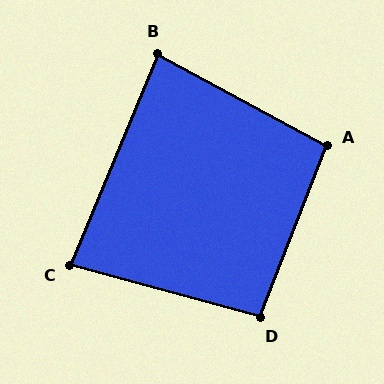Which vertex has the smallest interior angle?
C, at approximately 83 degrees.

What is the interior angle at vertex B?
Approximately 84 degrees (acute).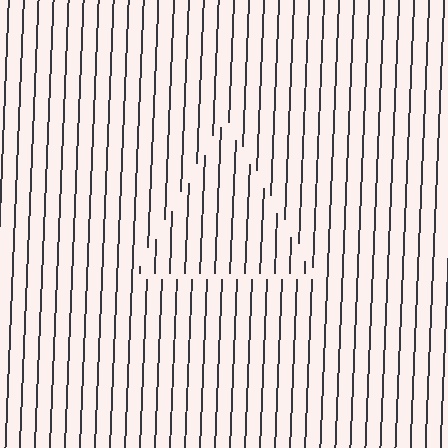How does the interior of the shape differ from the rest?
The interior of the shape contains the same grating, shifted by half a period — the contour is defined by the phase discontinuity where line-ends from the inner and outer gratings abut.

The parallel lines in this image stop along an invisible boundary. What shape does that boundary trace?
An illusory triangle. The interior of the shape contains the same grating, shifted by half a period — the contour is defined by the phase discontinuity where line-ends from the inner and outer gratings abut.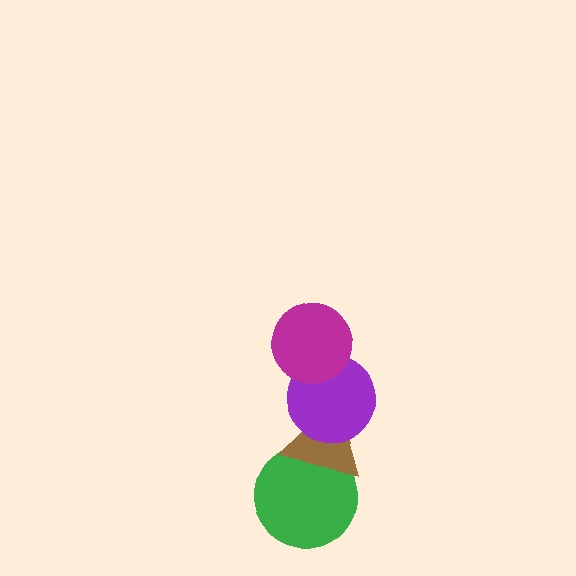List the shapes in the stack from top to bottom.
From top to bottom: the magenta circle, the purple circle, the brown triangle, the green circle.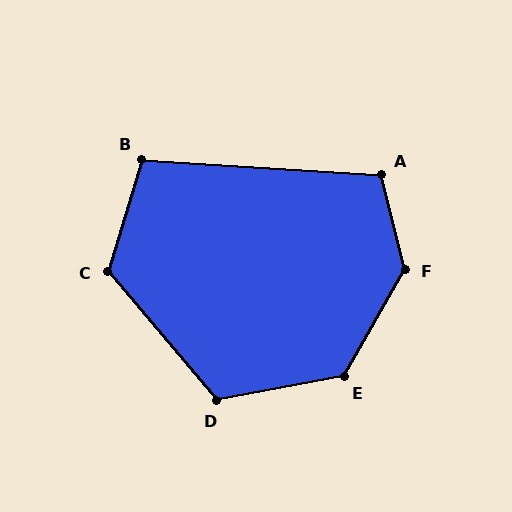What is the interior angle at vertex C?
Approximately 123 degrees (obtuse).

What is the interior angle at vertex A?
Approximately 108 degrees (obtuse).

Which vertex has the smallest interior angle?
B, at approximately 104 degrees.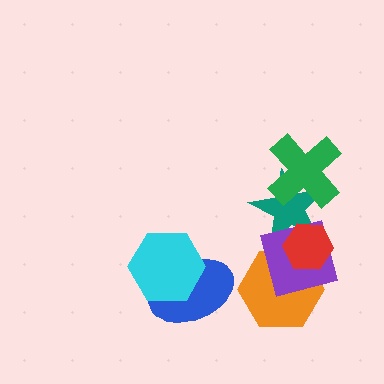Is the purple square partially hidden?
Yes, it is partially covered by another shape.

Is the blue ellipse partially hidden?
Yes, it is partially covered by another shape.